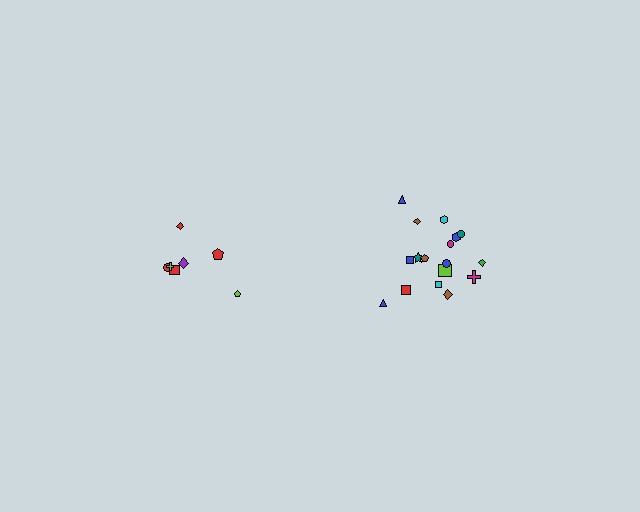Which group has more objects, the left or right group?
The right group.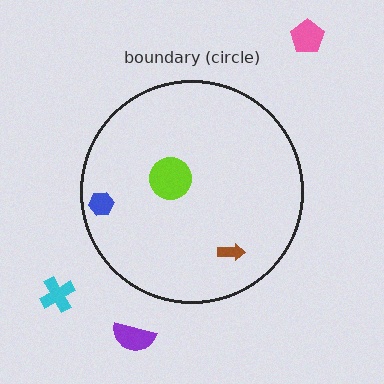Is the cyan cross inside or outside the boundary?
Outside.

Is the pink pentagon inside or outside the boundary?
Outside.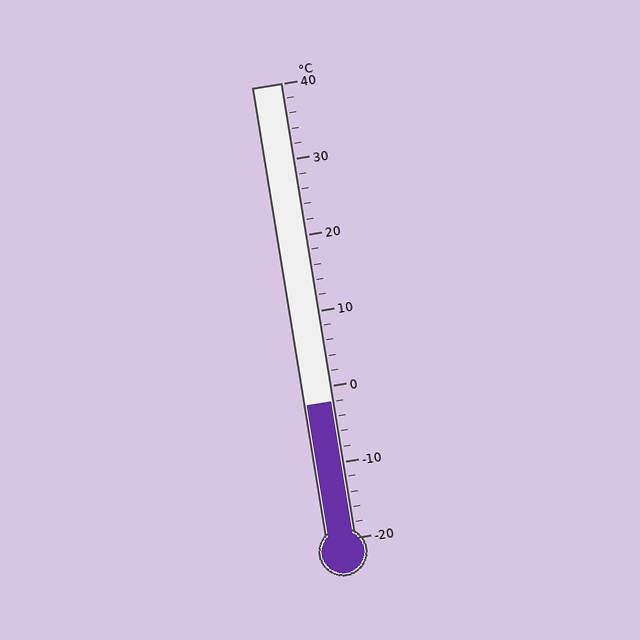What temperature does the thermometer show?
The thermometer shows approximately -2°C.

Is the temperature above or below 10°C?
The temperature is below 10°C.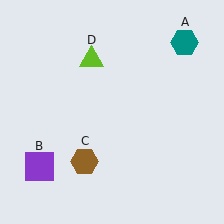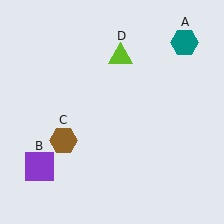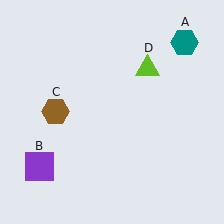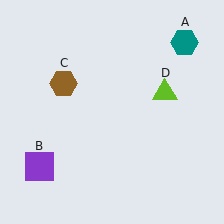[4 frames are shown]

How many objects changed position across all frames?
2 objects changed position: brown hexagon (object C), lime triangle (object D).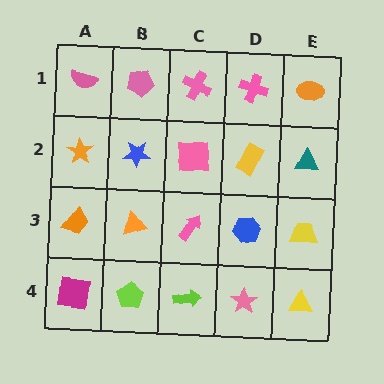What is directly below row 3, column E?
A yellow triangle.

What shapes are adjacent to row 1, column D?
A yellow rectangle (row 2, column D), a pink cross (row 1, column C), an orange ellipse (row 1, column E).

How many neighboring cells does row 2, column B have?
4.